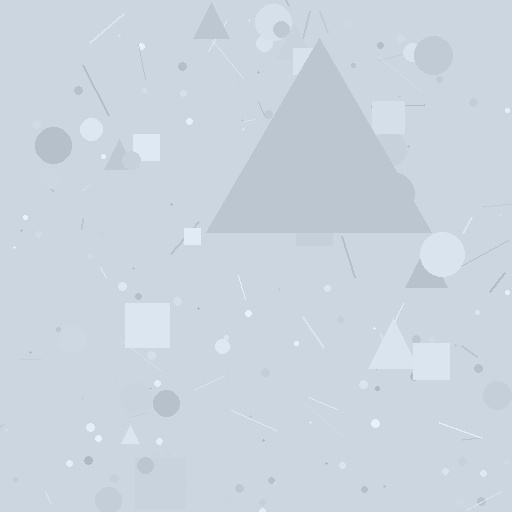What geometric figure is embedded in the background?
A triangle is embedded in the background.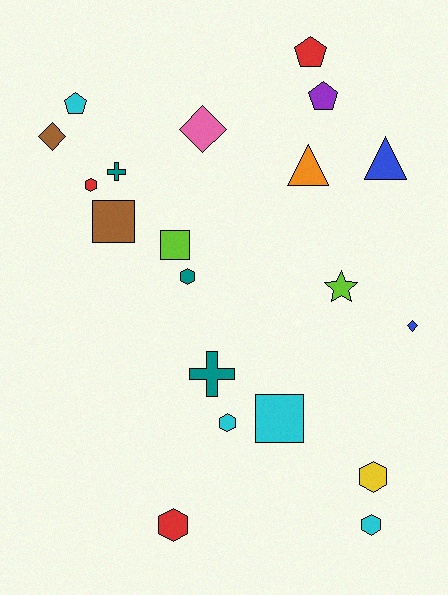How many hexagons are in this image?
There are 6 hexagons.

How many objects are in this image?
There are 20 objects.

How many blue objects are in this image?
There are 2 blue objects.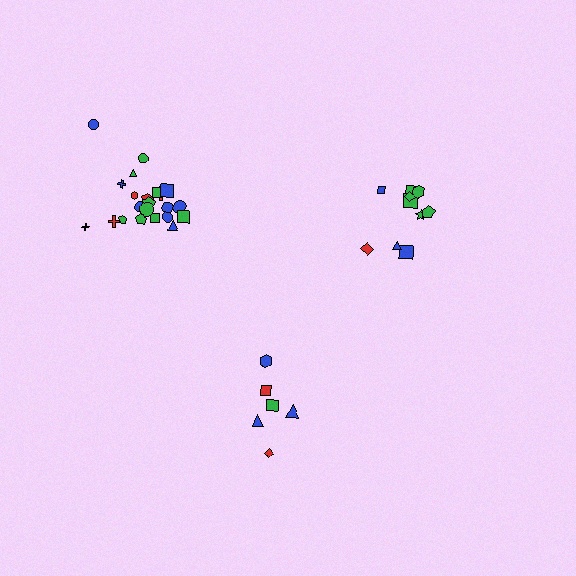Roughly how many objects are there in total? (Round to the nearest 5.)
Roughly 40 objects in total.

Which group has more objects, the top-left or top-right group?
The top-left group.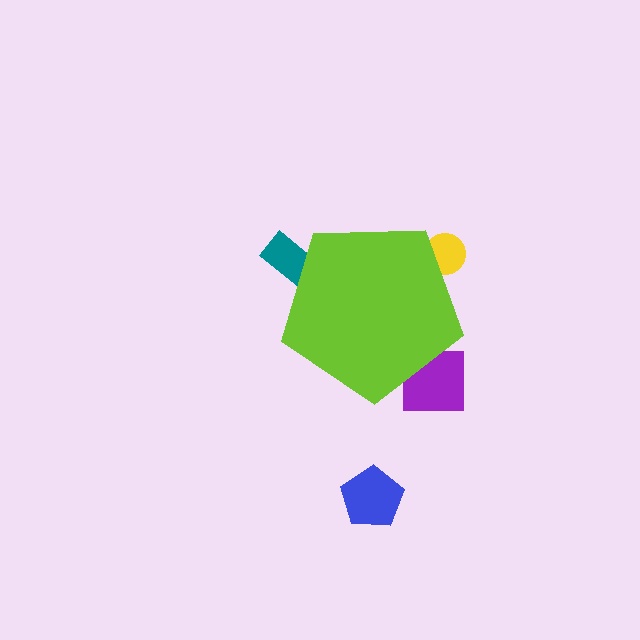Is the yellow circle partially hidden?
Yes, the yellow circle is partially hidden behind the lime pentagon.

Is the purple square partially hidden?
Yes, the purple square is partially hidden behind the lime pentagon.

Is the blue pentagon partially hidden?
No, the blue pentagon is fully visible.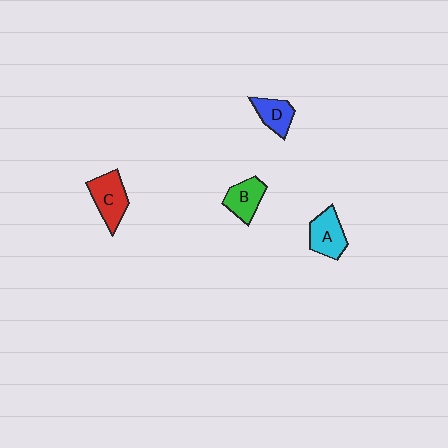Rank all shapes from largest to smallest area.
From largest to smallest: C (red), A (cyan), B (green), D (blue).